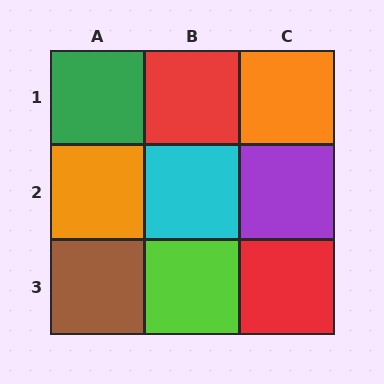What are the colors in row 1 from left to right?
Green, red, orange.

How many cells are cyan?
1 cell is cyan.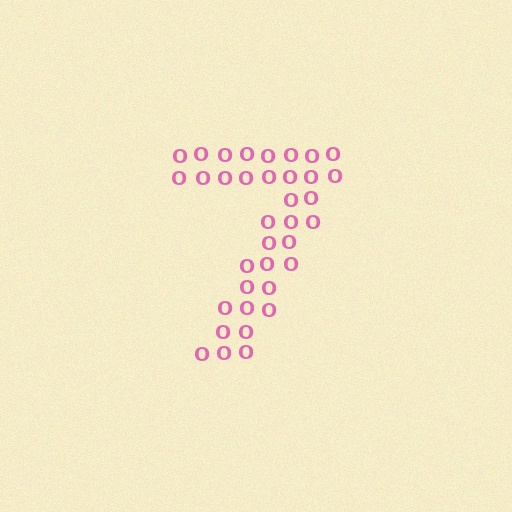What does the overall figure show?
The overall figure shows the digit 7.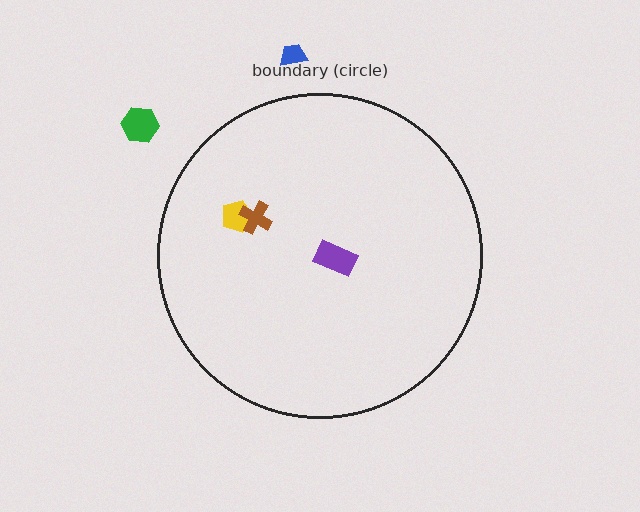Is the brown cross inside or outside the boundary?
Inside.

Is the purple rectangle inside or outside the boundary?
Inside.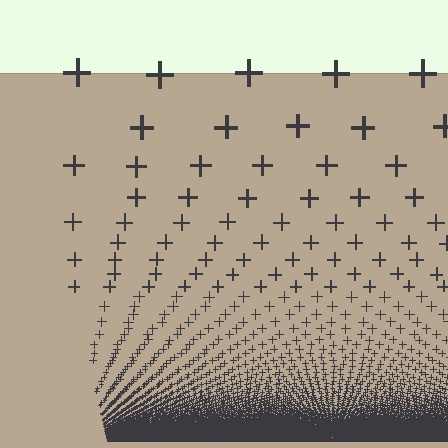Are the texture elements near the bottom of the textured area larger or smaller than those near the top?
Smaller. The gradient is inverted — elements near the bottom are smaller and denser.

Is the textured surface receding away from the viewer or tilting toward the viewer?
The surface appears to tilt toward the viewer. Texture elements get larger and sparser toward the top.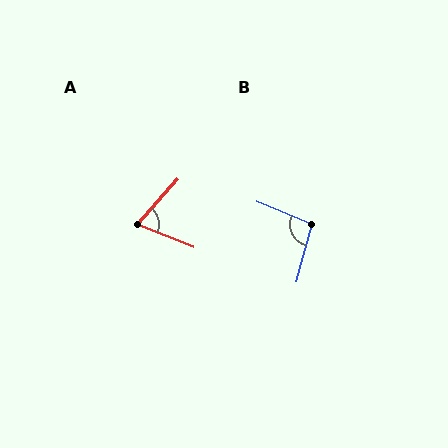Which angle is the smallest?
A, at approximately 70 degrees.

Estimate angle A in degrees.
Approximately 70 degrees.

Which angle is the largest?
B, at approximately 97 degrees.